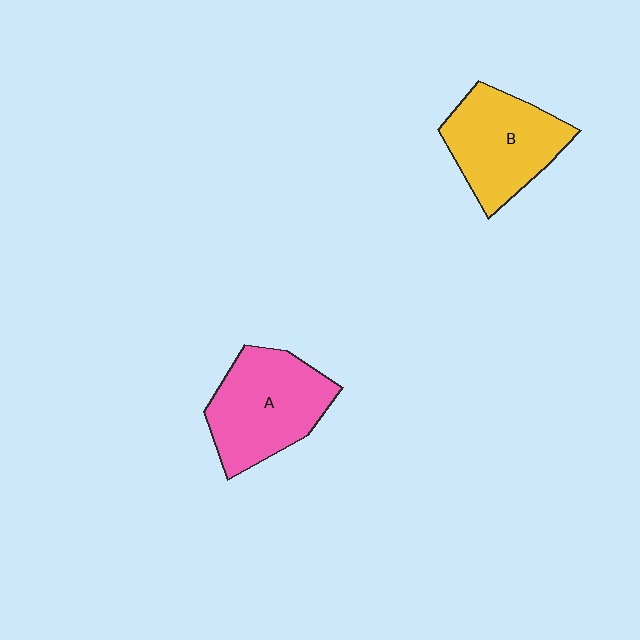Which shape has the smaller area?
Shape B (yellow).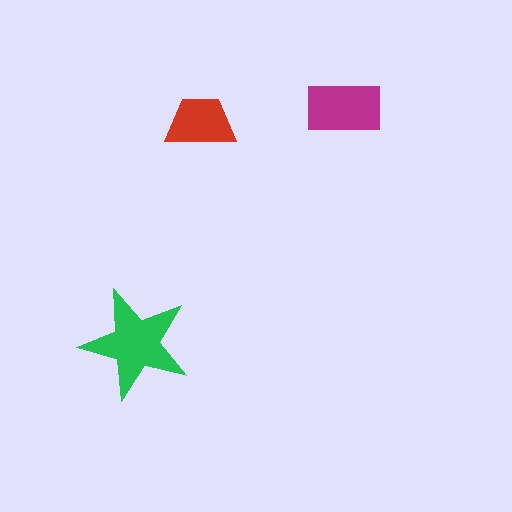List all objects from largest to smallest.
The green star, the magenta rectangle, the red trapezoid.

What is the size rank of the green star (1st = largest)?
1st.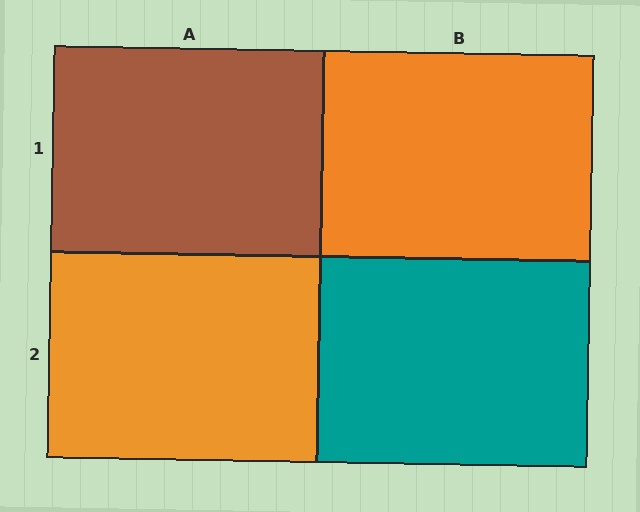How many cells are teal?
1 cell is teal.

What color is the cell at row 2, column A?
Orange.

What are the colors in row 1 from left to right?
Brown, orange.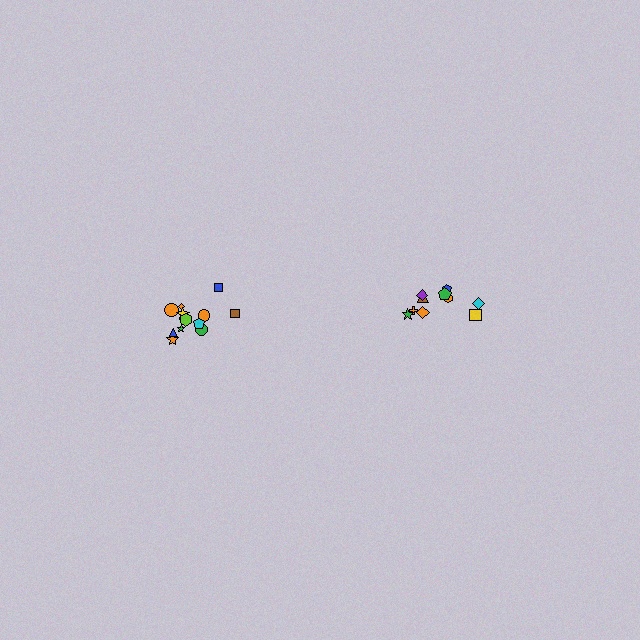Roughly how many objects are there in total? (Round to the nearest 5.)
Roughly 20 objects in total.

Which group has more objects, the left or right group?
The left group.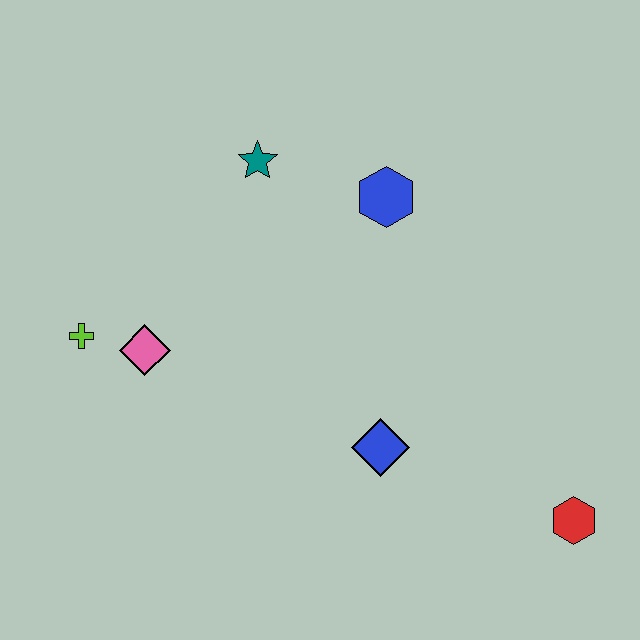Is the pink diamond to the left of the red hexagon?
Yes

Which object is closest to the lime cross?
The pink diamond is closest to the lime cross.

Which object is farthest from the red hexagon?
The lime cross is farthest from the red hexagon.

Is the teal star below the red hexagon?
No